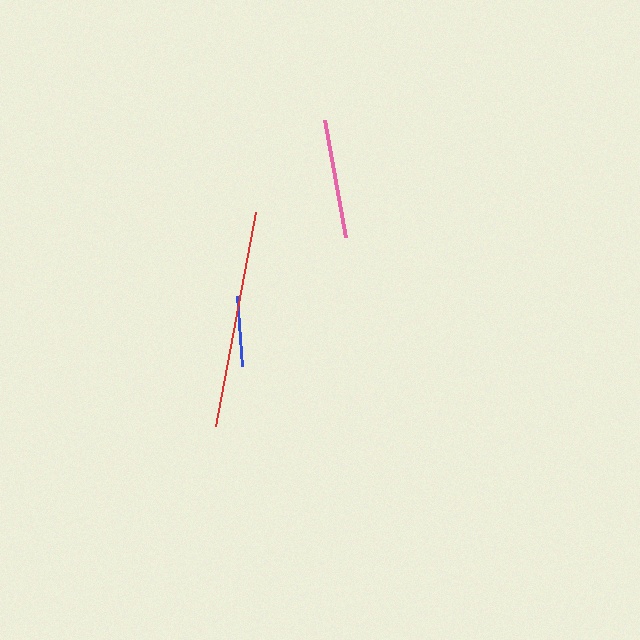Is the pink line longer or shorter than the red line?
The red line is longer than the pink line.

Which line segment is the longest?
The red line is the longest at approximately 218 pixels.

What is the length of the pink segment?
The pink segment is approximately 118 pixels long.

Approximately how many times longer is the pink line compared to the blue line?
The pink line is approximately 1.7 times the length of the blue line.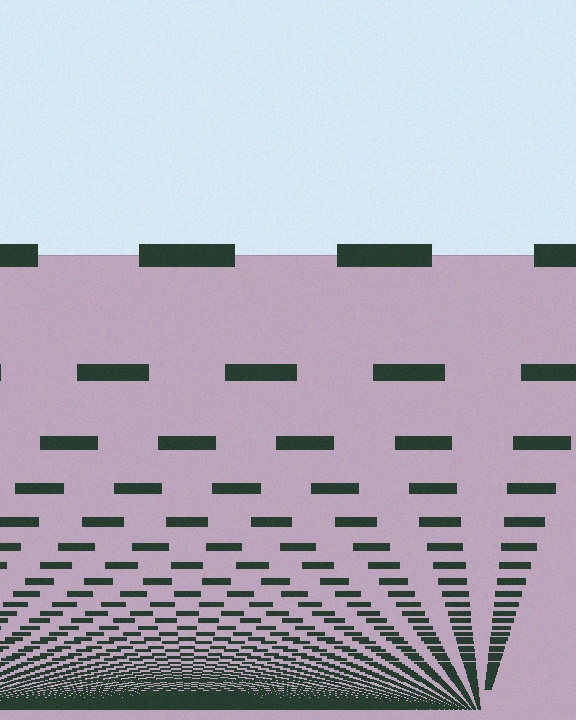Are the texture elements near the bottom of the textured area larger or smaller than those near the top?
Smaller. The gradient is inverted — elements near the bottom are smaller and denser.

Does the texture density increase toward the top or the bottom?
Density increases toward the bottom.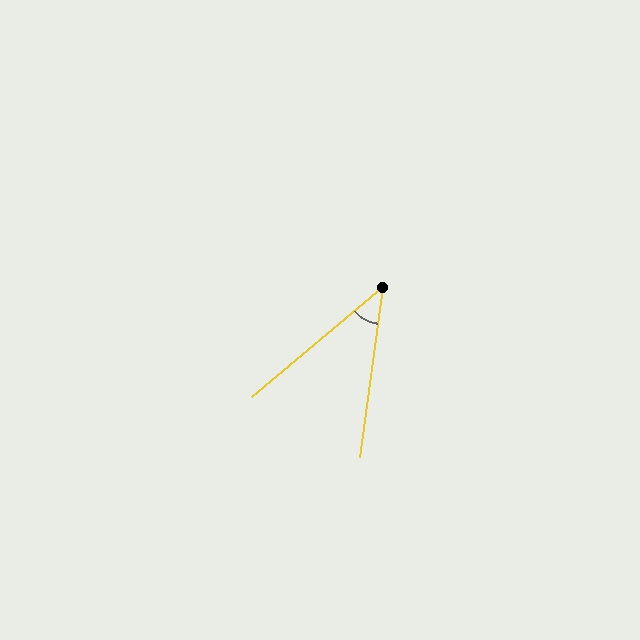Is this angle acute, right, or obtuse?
It is acute.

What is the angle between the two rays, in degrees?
Approximately 42 degrees.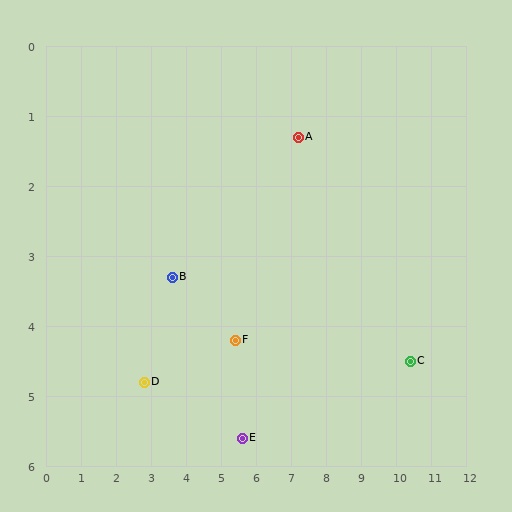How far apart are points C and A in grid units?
Points C and A are about 4.5 grid units apart.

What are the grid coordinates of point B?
Point B is at approximately (3.6, 3.3).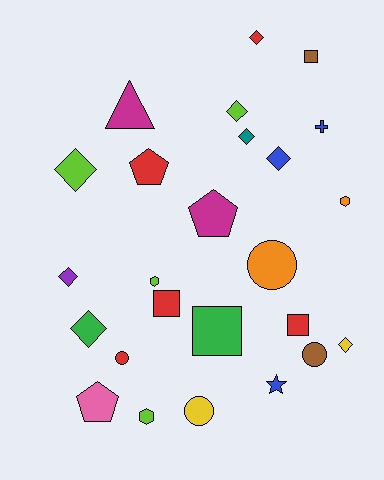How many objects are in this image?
There are 25 objects.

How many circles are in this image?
There are 4 circles.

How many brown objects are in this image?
There are 2 brown objects.